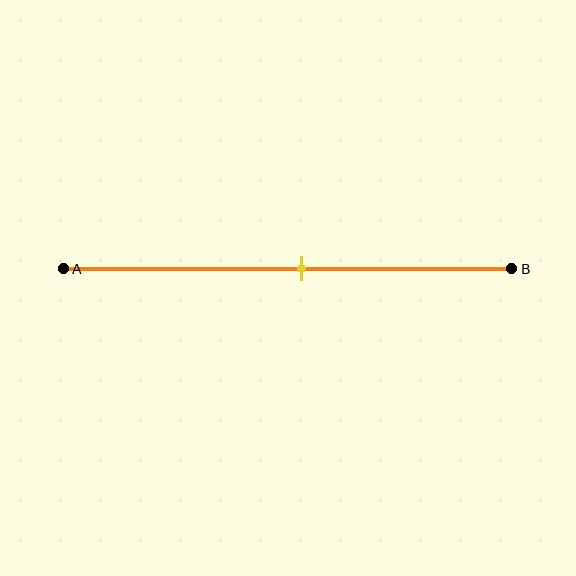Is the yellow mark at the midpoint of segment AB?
No, the mark is at about 55% from A, not at the 50% midpoint.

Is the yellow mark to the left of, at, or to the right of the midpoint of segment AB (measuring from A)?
The yellow mark is to the right of the midpoint of segment AB.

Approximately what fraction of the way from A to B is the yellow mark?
The yellow mark is approximately 55% of the way from A to B.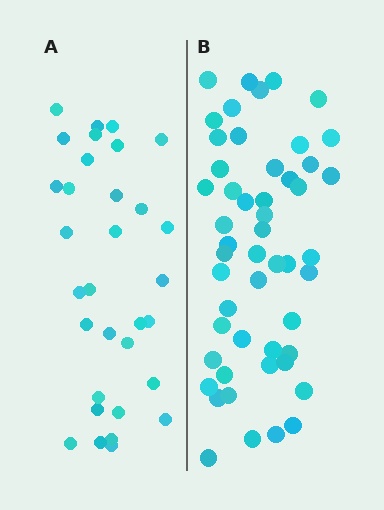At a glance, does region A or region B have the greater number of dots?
Region B (the right region) has more dots.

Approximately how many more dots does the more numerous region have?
Region B has approximately 20 more dots than region A.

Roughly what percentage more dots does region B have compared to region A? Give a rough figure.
About 60% more.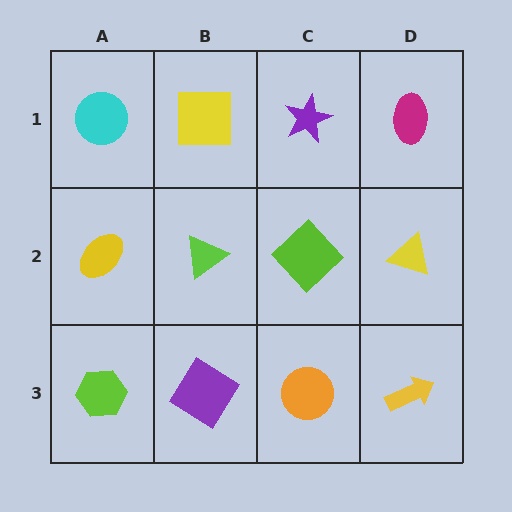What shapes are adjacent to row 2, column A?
A cyan circle (row 1, column A), a lime hexagon (row 3, column A), a lime triangle (row 2, column B).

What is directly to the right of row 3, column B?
An orange circle.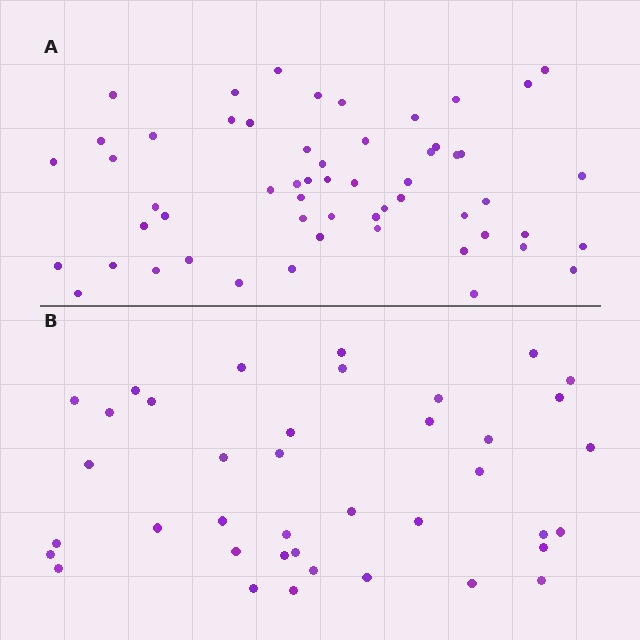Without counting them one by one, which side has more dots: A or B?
Region A (the top region) has more dots.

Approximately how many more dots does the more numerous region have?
Region A has approximately 15 more dots than region B.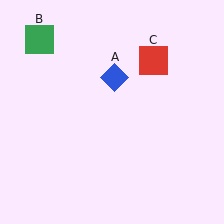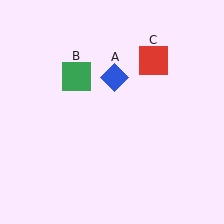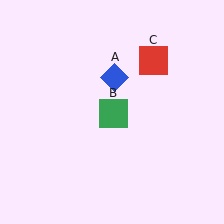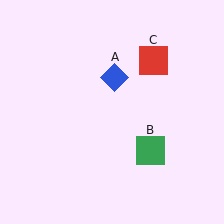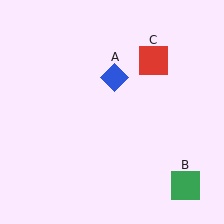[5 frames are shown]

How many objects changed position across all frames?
1 object changed position: green square (object B).